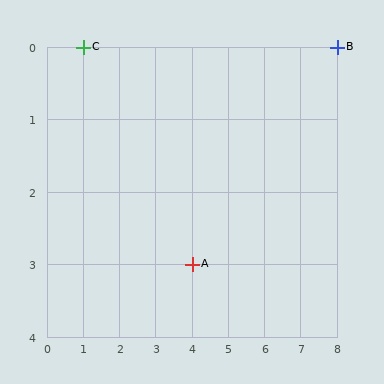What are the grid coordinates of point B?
Point B is at grid coordinates (8, 0).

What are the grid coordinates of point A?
Point A is at grid coordinates (4, 3).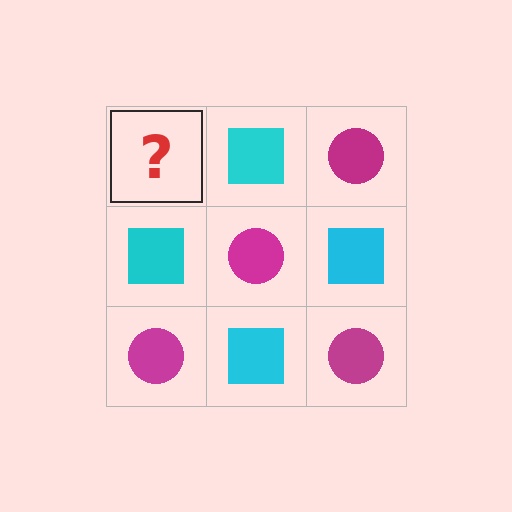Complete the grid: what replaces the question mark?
The question mark should be replaced with a magenta circle.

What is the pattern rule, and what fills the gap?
The rule is that it alternates magenta circle and cyan square in a checkerboard pattern. The gap should be filled with a magenta circle.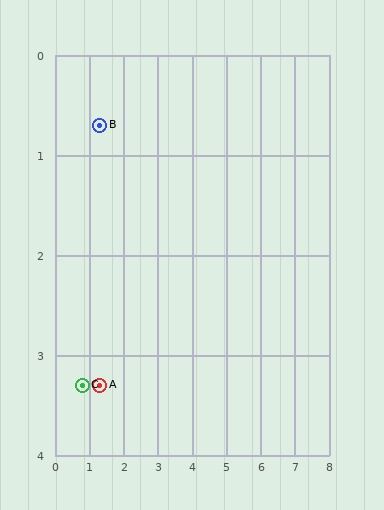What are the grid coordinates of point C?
Point C is at approximately (0.8, 3.3).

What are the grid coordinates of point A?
Point A is at approximately (1.3, 3.3).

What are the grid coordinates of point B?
Point B is at approximately (1.3, 0.7).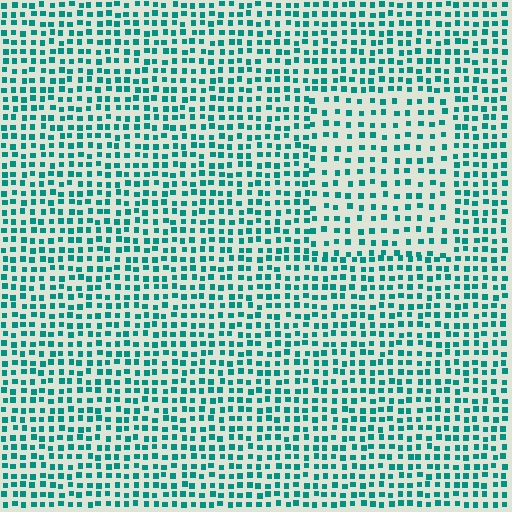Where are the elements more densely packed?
The elements are more densely packed outside the rectangle boundary.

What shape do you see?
I see a rectangle.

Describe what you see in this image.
The image contains small teal elements arranged at two different densities. A rectangle-shaped region is visible where the elements are less densely packed than the surrounding area.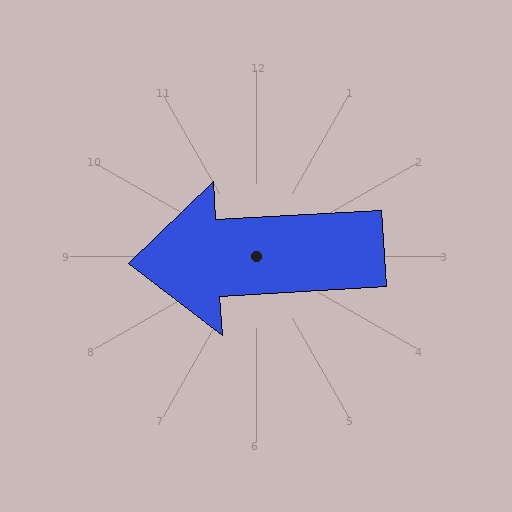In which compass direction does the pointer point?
West.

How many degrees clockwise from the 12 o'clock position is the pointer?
Approximately 267 degrees.